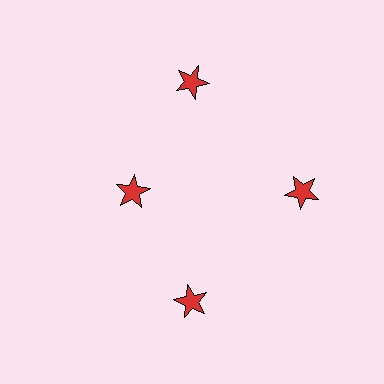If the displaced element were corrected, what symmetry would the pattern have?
It would have 4-fold rotational symmetry — the pattern would map onto itself every 90 degrees.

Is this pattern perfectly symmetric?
No. The 4 red stars are arranged in a ring, but one element near the 9 o'clock position is pulled inward toward the center, breaking the 4-fold rotational symmetry.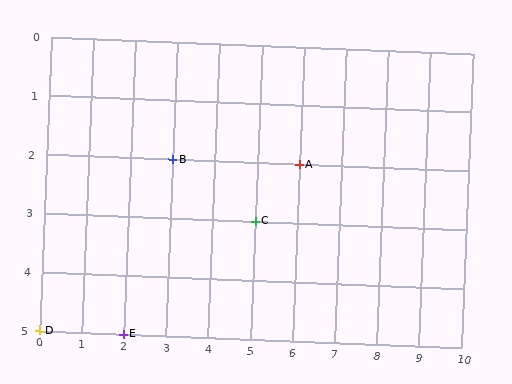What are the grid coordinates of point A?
Point A is at grid coordinates (6, 2).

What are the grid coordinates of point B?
Point B is at grid coordinates (3, 2).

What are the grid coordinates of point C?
Point C is at grid coordinates (5, 3).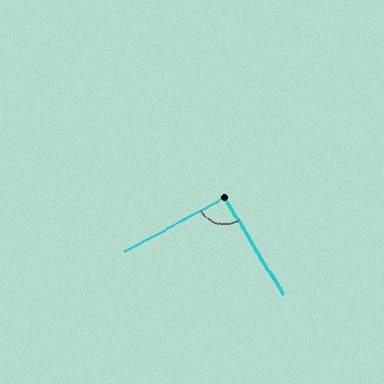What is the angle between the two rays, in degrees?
Approximately 93 degrees.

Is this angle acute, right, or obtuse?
It is approximately a right angle.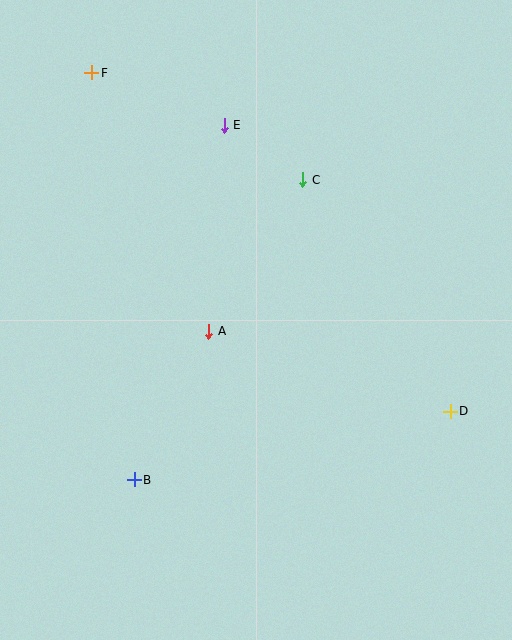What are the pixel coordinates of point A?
Point A is at (209, 331).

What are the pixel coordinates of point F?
Point F is at (92, 73).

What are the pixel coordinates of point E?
Point E is at (224, 125).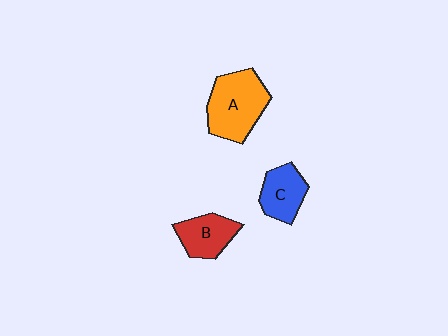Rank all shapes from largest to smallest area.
From largest to smallest: A (orange), B (red), C (blue).